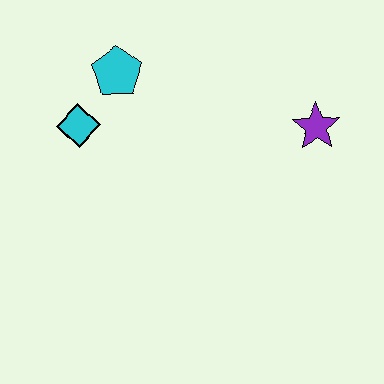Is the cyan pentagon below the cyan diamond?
No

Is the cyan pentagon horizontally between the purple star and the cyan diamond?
Yes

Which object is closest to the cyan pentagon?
The cyan diamond is closest to the cyan pentagon.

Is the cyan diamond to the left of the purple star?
Yes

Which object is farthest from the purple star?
The cyan diamond is farthest from the purple star.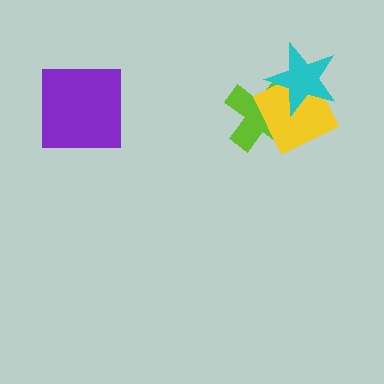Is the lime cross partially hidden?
Yes, it is partially covered by another shape.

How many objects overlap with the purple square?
0 objects overlap with the purple square.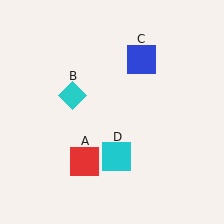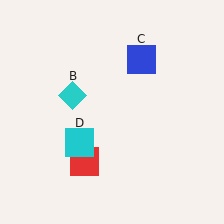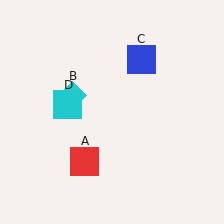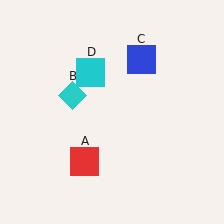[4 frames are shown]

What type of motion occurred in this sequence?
The cyan square (object D) rotated clockwise around the center of the scene.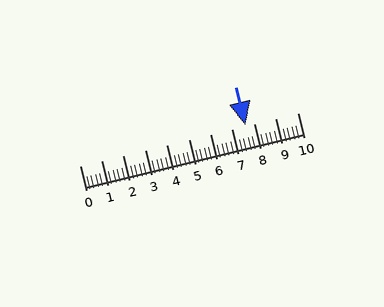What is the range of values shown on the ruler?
The ruler shows values from 0 to 10.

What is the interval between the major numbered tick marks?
The major tick marks are spaced 1 units apart.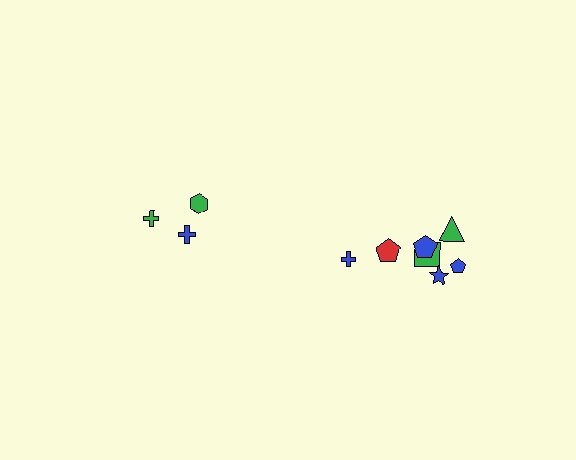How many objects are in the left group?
There are 3 objects.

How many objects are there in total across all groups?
There are 10 objects.